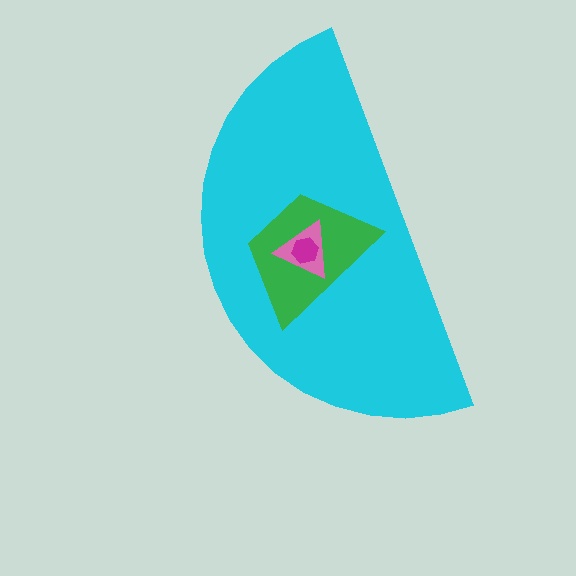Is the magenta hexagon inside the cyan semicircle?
Yes.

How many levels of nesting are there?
4.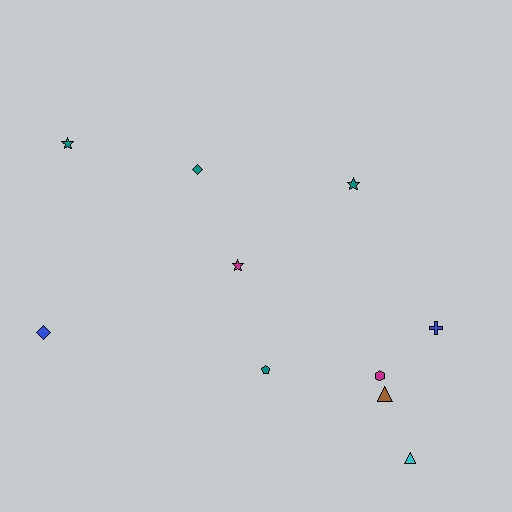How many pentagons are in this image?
There is 1 pentagon.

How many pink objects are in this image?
There are no pink objects.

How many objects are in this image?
There are 10 objects.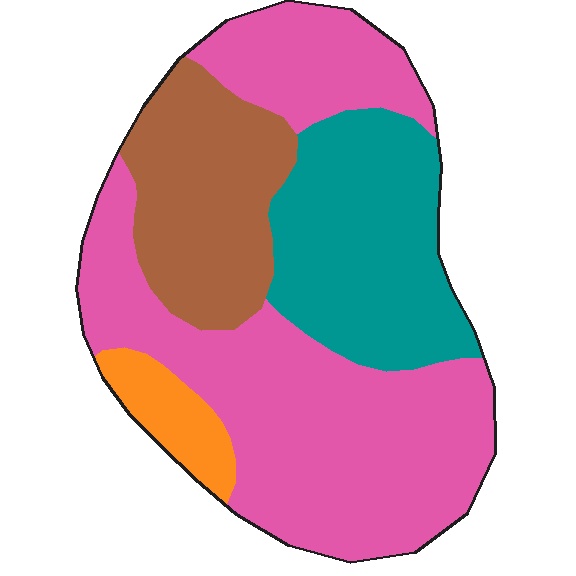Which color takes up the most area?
Pink, at roughly 50%.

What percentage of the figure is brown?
Brown takes up about one fifth (1/5) of the figure.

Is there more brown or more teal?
Teal.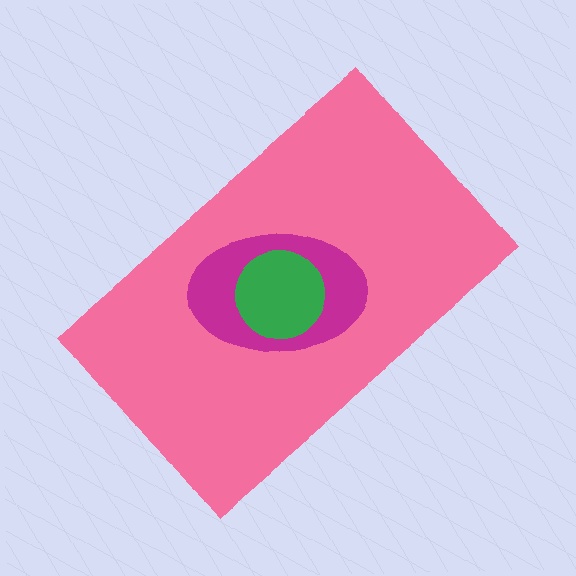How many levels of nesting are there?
3.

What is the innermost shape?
The green circle.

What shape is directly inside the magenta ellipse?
The green circle.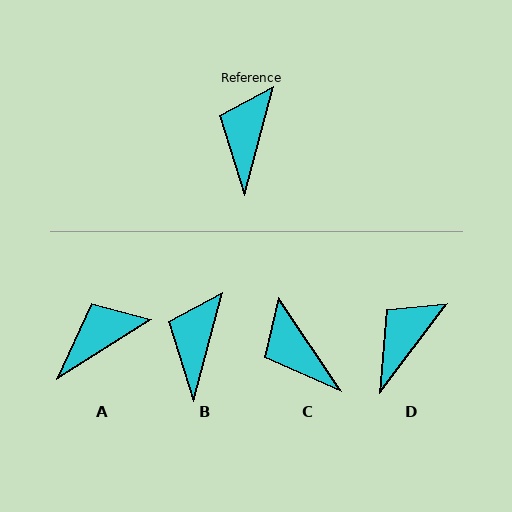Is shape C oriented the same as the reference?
No, it is off by about 49 degrees.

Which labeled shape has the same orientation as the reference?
B.